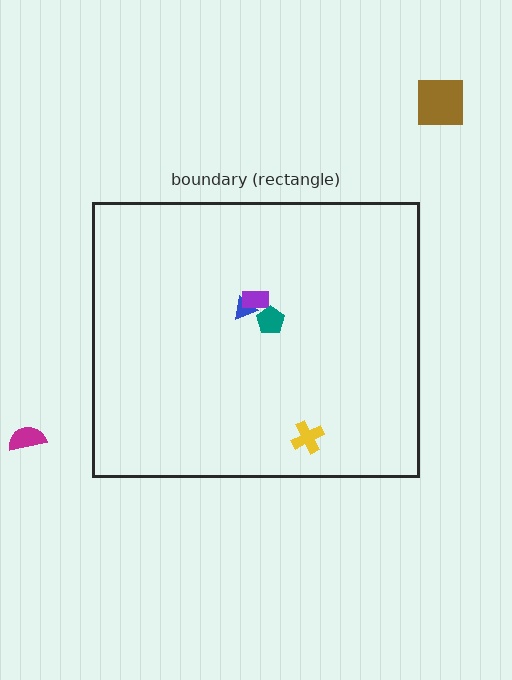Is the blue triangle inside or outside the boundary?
Inside.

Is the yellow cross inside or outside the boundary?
Inside.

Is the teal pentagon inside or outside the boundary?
Inside.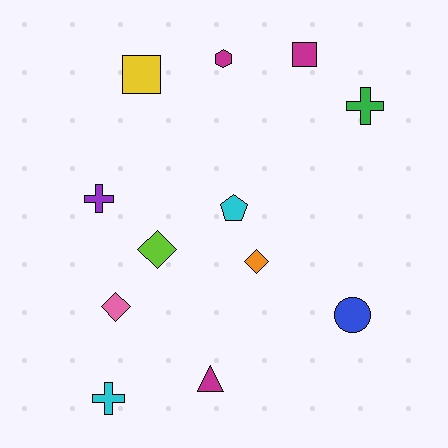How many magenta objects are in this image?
There are 3 magenta objects.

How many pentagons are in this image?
There is 1 pentagon.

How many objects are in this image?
There are 12 objects.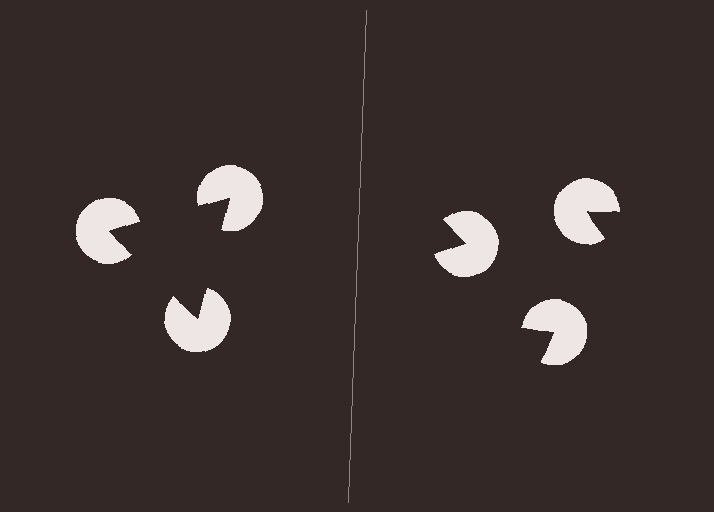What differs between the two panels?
The pac-man discs are positioned identically on both sides; only the wedge orientations differ. On the left they align to a triangle; on the right they are misaligned.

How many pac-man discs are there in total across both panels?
6 — 3 on each side.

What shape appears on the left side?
An illusory triangle.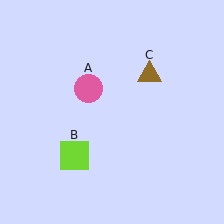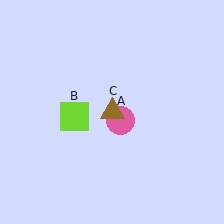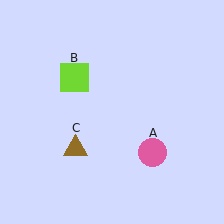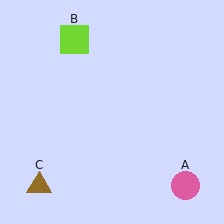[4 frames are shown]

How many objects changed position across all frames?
3 objects changed position: pink circle (object A), lime square (object B), brown triangle (object C).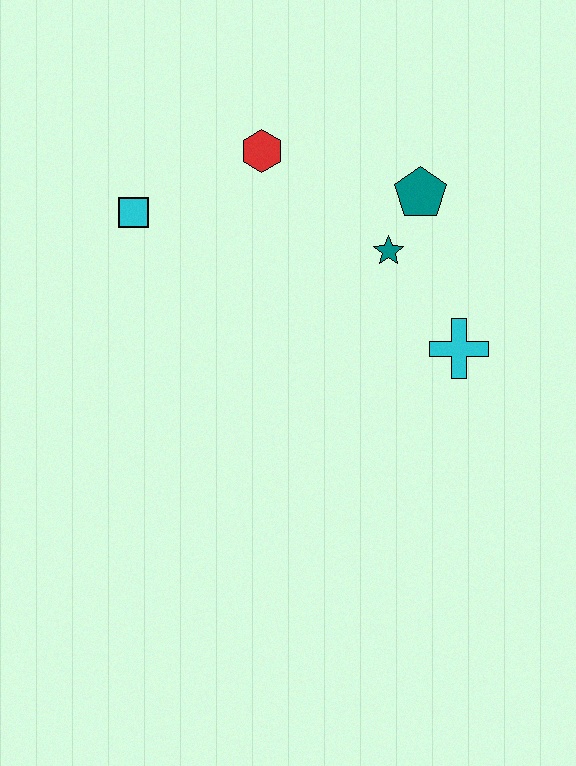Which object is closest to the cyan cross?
The teal star is closest to the cyan cross.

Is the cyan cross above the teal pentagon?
No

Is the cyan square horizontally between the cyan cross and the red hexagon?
No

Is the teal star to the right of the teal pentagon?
No